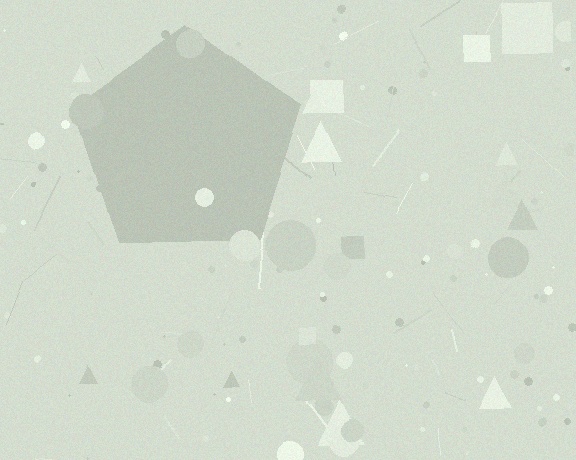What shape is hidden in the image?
A pentagon is hidden in the image.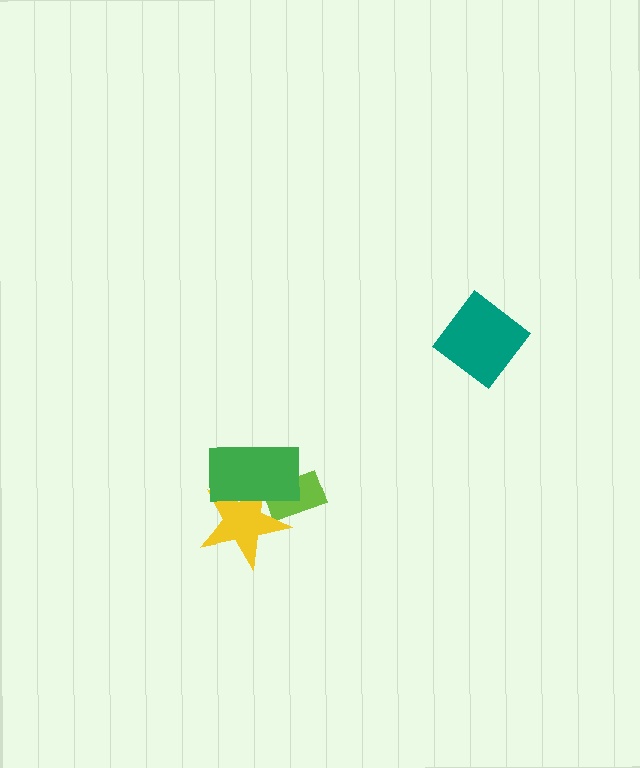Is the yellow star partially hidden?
Yes, it is partially covered by another shape.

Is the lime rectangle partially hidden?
Yes, it is partially covered by another shape.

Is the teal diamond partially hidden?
No, no other shape covers it.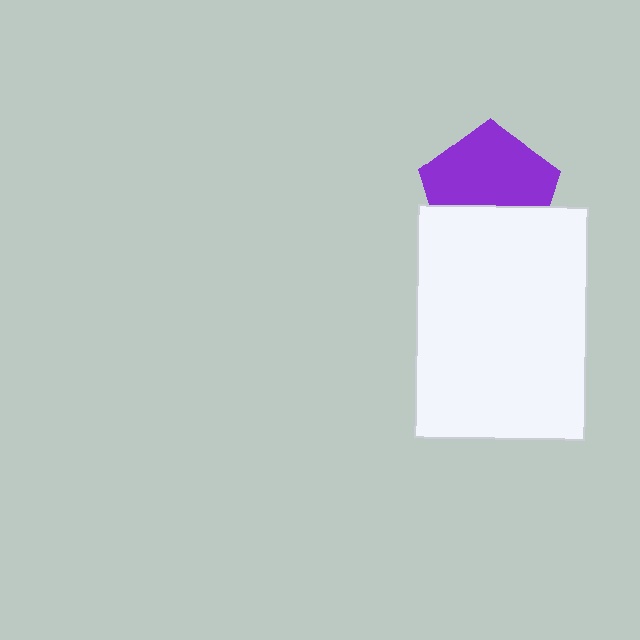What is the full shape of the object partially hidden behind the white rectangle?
The partially hidden object is a purple pentagon.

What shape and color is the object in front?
The object in front is a white rectangle.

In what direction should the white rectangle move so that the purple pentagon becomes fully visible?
The white rectangle should move down. That is the shortest direction to clear the overlap and leave the purple pentagon fully visible.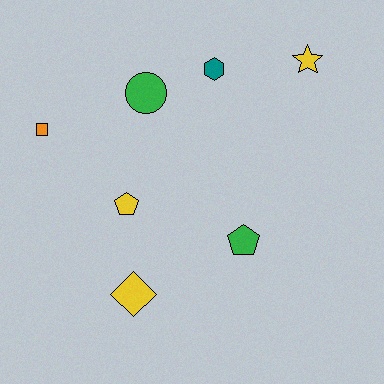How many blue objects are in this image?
There are no blue objects.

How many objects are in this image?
There are 7 objects.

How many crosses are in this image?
There are no crosses.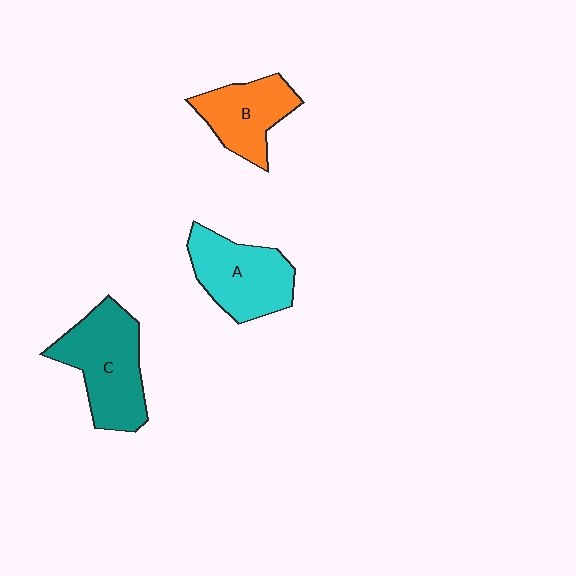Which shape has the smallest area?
Shape B (orange).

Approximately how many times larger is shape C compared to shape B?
Approximately 1.4 times.